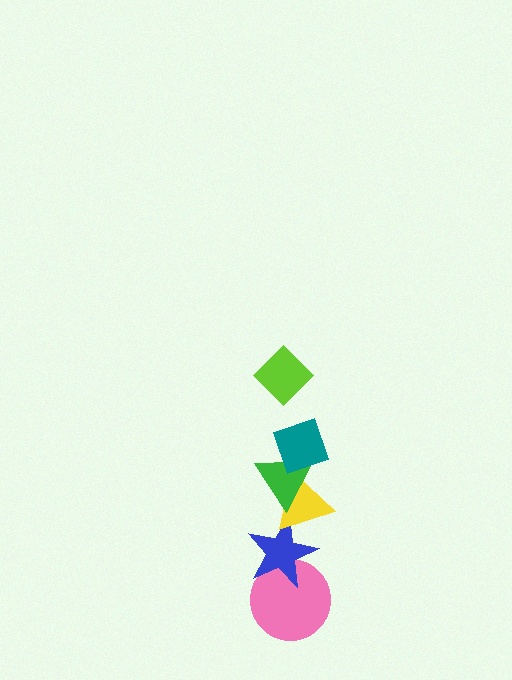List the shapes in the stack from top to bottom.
From top to bottom: the lime diamond, the teal diamond, the green triangle, the yellow triangle, the blue star, the pink circle.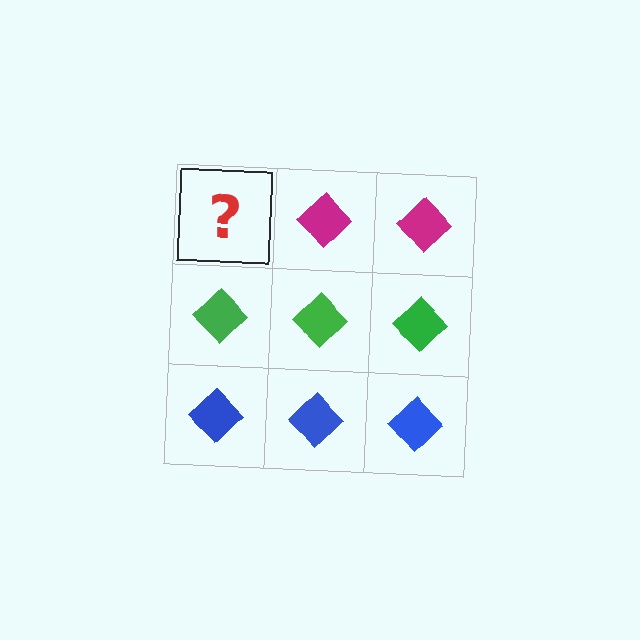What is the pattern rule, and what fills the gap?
The rule is that each row has a consistent color. The gap should be filled with a magenta diamond.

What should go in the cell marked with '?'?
The missing cell should contain a magenta diamond.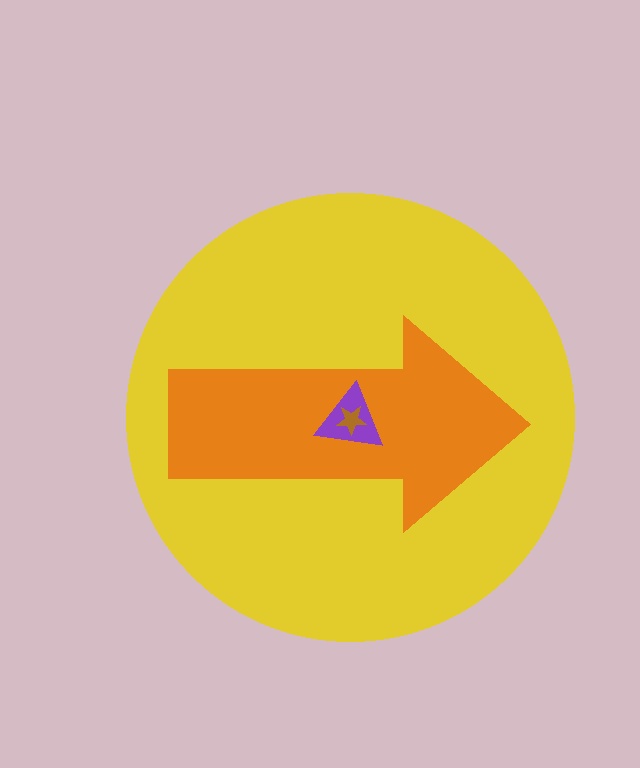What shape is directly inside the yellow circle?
The orange arrow.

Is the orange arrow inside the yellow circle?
Yes.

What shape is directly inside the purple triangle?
The brown star.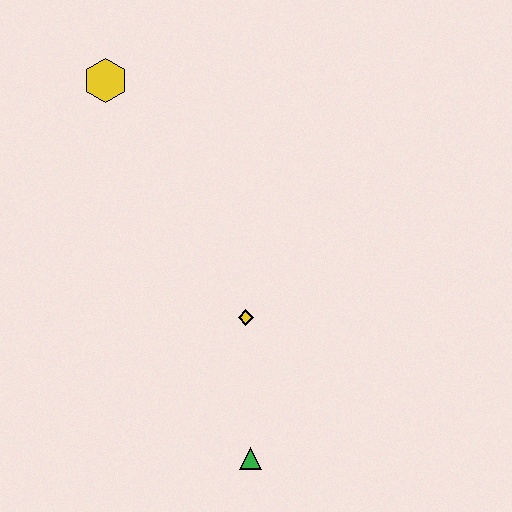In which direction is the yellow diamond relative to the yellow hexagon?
The yellow diamond is below the yellow hexagon.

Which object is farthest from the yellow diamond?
The yellow hexagon is farthest from the yellow diamond.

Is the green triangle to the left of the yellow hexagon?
No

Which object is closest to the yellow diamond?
The green triangle is closest to the yellow diamond.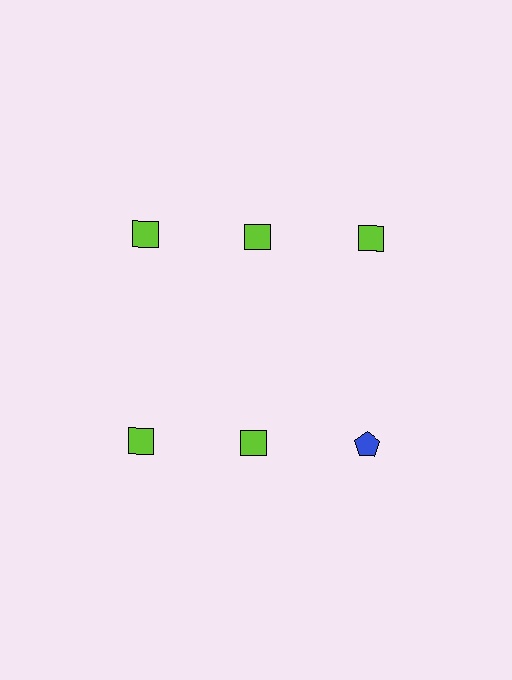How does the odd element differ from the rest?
It differs in both color (blue instead of lime) and shape (pentagon instead of square).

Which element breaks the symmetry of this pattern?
The blue pentagon in the second row, center column breaks the symmetry. All other shapes are lime squares.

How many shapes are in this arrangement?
There are 6 shapes arranged in a grid pattern.